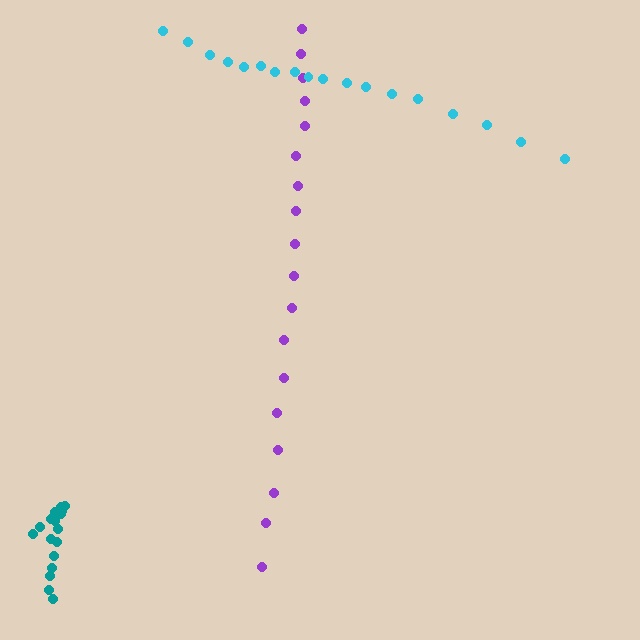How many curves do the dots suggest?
There are 3 distinct paths.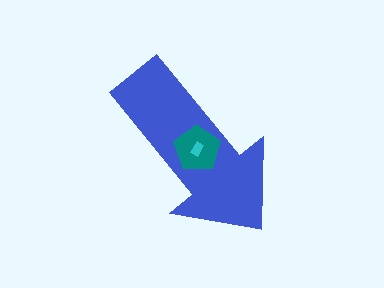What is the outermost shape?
The blue arrow.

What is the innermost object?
The cyan rectangle.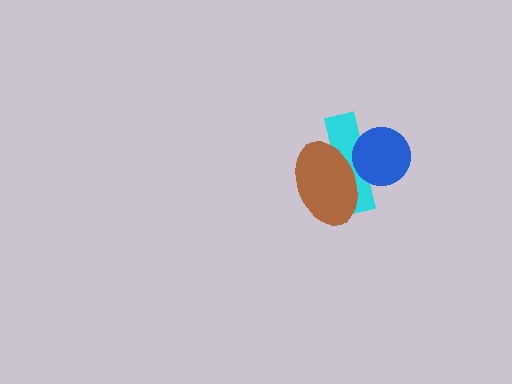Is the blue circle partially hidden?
No, no other shape covers it.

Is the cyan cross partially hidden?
Yes, it is partially covered by another shape.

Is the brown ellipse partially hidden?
Yes, it is partially covered by another shape.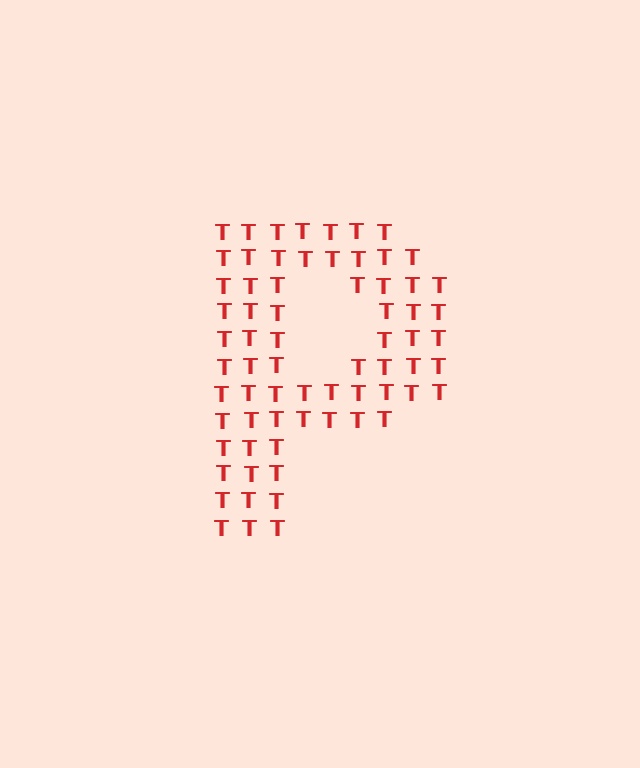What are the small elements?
The small elements are letter T's.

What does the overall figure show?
The overall figure shows the letter P.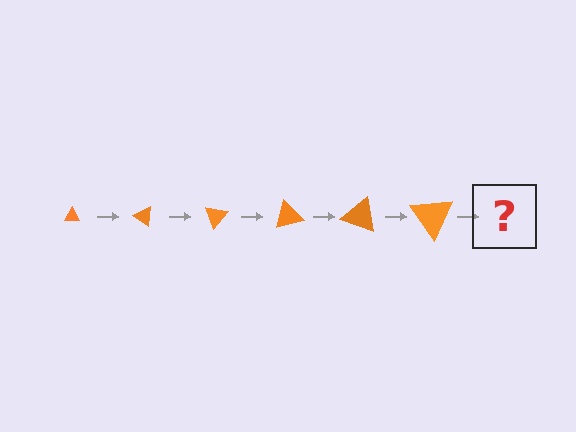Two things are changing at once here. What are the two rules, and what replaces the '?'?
The two rules are that the triangle grows larger each step and it rotates 35 degrees each step. The '?' should be a triangle, larger than the previous one and rotated 210 degrees from the start.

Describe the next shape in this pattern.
It should be a triangle, larger than the previous one and rotated 210 degrees from the start.